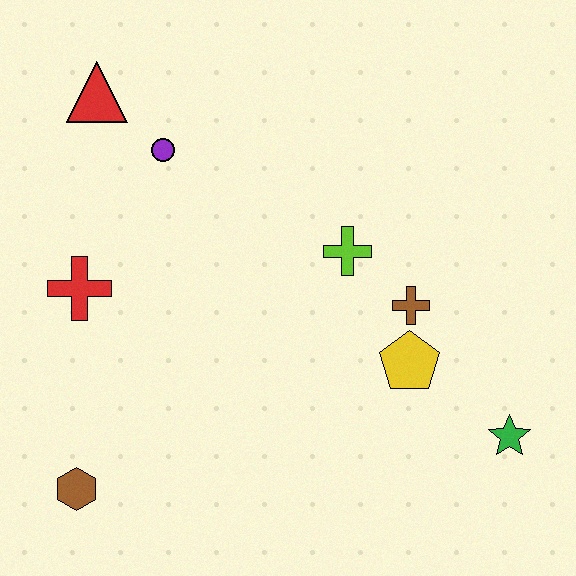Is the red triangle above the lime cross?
Yes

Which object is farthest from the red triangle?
The green star is farthest from the red triangle.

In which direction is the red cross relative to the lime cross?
The red cross is to the left of the lime cross.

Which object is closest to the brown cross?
The yellow pentagon is closest to the brown cross.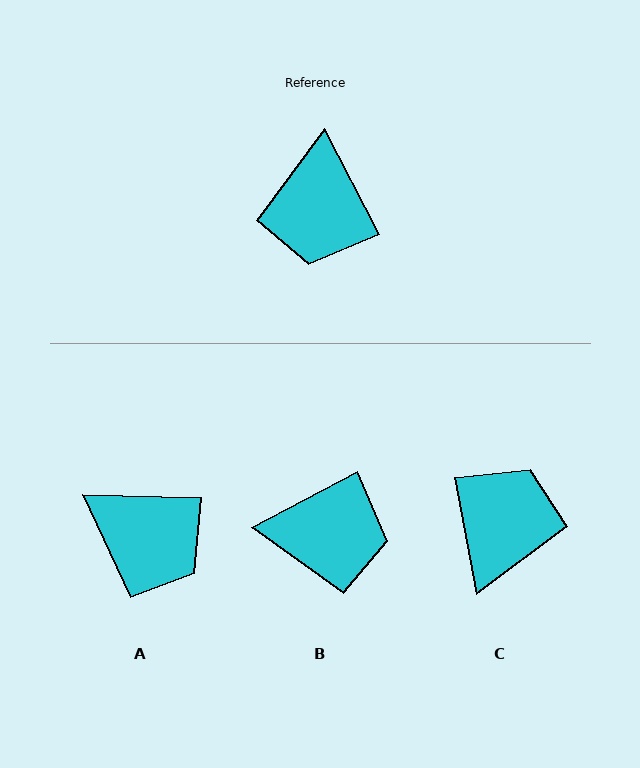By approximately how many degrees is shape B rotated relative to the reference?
Approximately 91 degrees counter-clockwise.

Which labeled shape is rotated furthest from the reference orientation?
C, about 163 degrees away.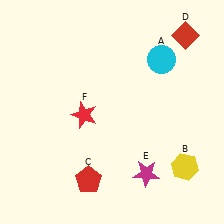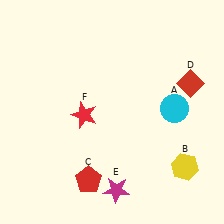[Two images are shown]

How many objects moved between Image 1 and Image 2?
3 objects moved between the two images.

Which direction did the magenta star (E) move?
The magenta star (E) moved left.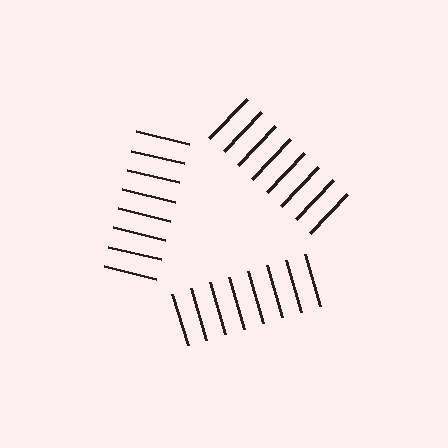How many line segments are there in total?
24 — 8 along each of the 3 edges.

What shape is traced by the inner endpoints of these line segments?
An illusory triangle — the line segments terminate on its edges but no continuous stroke is drawn.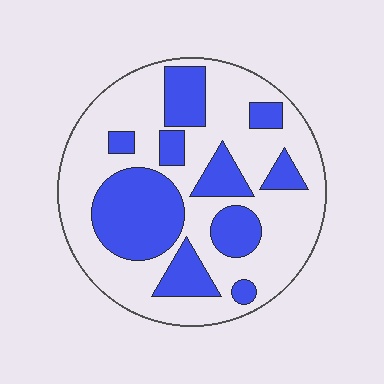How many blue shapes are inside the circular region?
10.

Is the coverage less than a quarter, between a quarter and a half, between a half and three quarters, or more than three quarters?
Between a quarter and a half.